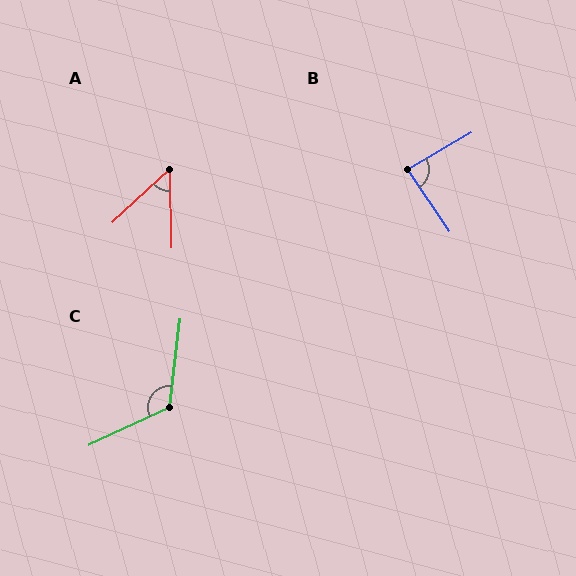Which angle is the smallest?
A, at approximately 49 degrees.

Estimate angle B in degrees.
Approximately 87 degrees.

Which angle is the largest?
C, at approximately 122 degrees.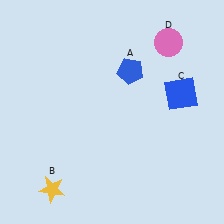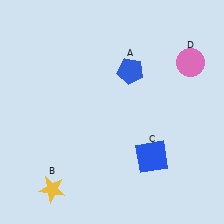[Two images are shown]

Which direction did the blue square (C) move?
The blue square (C) moved down.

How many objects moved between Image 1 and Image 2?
2 objects moved between the two images.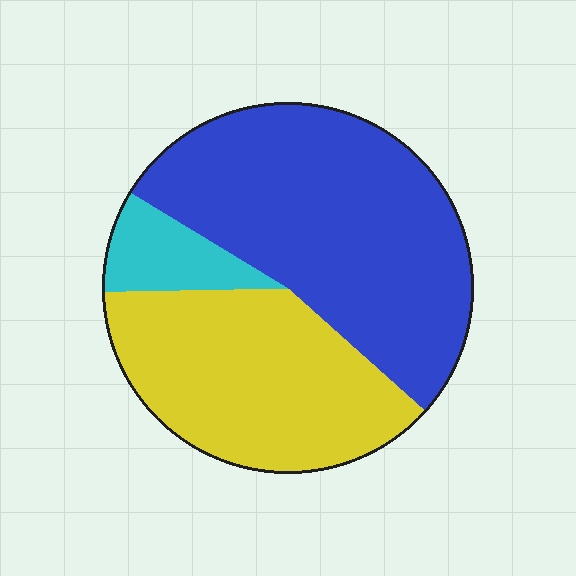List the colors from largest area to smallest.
From largest to smallest: blue, yellow, cyan.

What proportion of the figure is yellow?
Yellow takes up about three eighths (3/8) of the figure.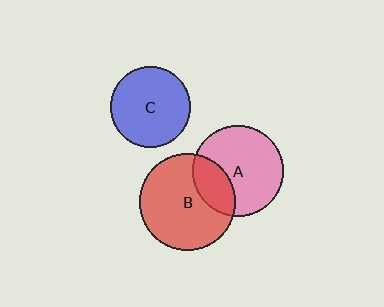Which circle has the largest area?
Circle B (red).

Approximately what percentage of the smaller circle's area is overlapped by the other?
Approximately 25%.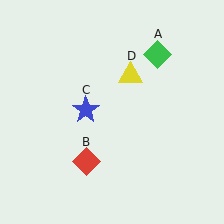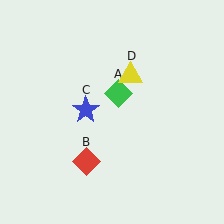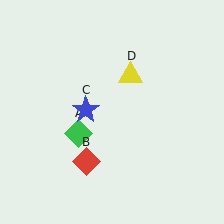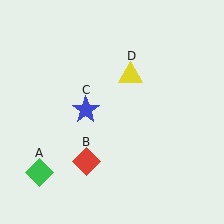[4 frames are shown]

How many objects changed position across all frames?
1 object changed position: green diamond (object A).